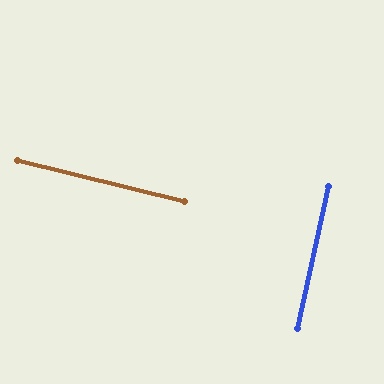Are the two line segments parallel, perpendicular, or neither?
Perpendicular — they meet at approximately 88°.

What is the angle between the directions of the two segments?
Approximately 88 degrees.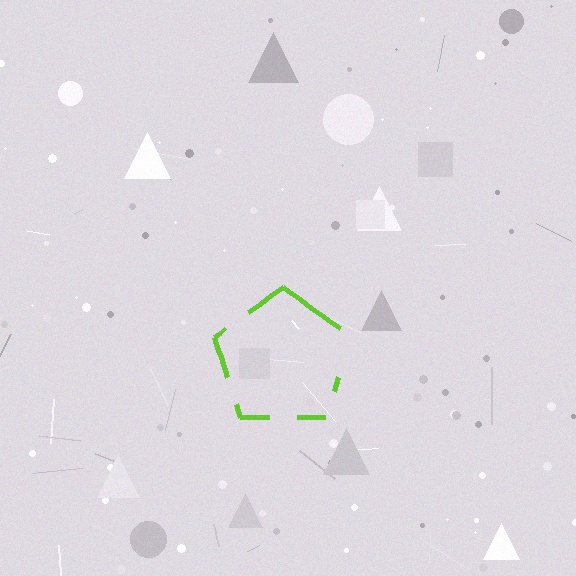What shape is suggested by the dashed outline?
The dashed outline suggests a pentagon.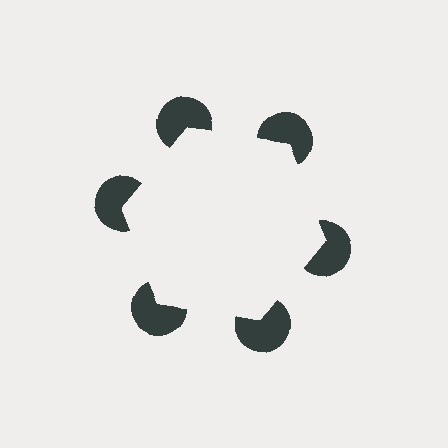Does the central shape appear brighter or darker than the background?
It typically appears slightly brighter than the background, even though no actual brightness change is drawn.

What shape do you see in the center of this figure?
An illusory hexagon — its edges are inferred from the aligned wedge cuts in the pac-man discs, not physically drawn.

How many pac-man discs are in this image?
There are 6 — one at each vertex of the illusory hexagon.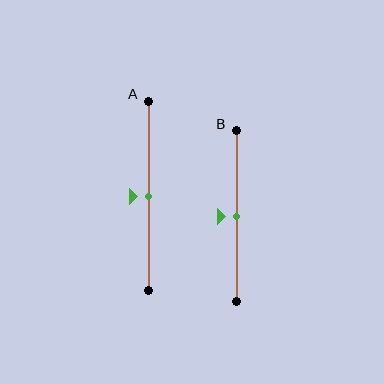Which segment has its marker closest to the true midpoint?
Segment A has its marker closest to the true midpoint.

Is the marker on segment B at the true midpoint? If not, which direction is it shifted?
Yes, the marker on segment B is at the true midpoint.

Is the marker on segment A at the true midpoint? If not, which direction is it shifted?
Yes, the marker on segment A is at the true midpoint.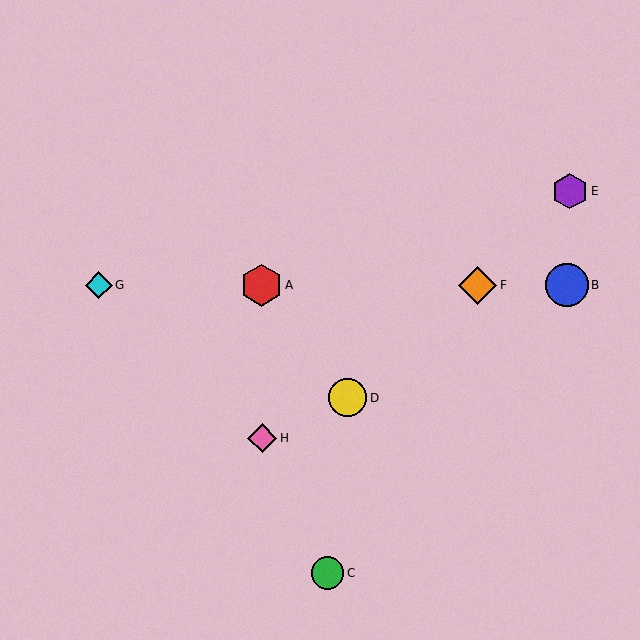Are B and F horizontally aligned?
Yes, both are at y≈285.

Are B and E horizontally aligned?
No, B is at y≈285 and E is at y≈191.